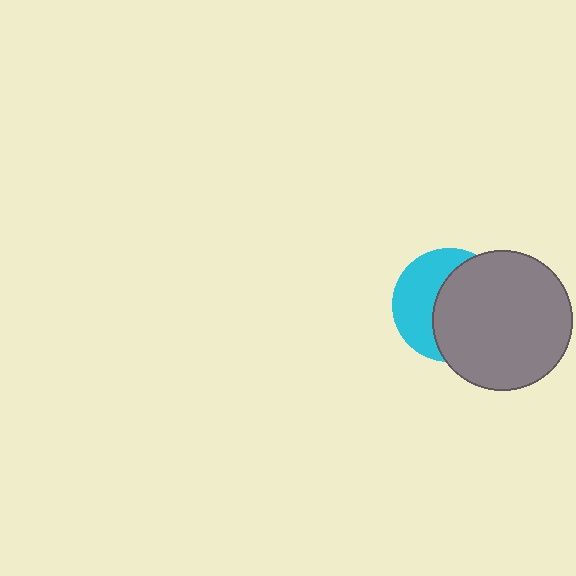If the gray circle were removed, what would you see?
You would see the complete cyan circle.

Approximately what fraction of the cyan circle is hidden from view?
Roughly 57% of the cyan circle is hidden behind the gray circle.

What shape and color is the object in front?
The object in front is a gray circle.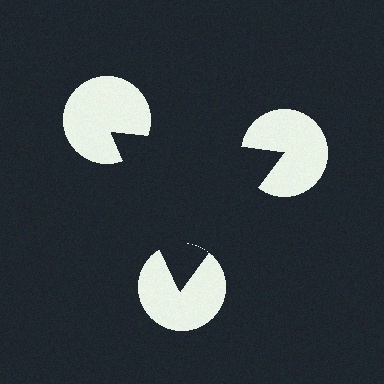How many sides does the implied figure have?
3 sides.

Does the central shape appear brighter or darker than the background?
It typically appears slightly darker than the background, even though no actual brightness change is drawn.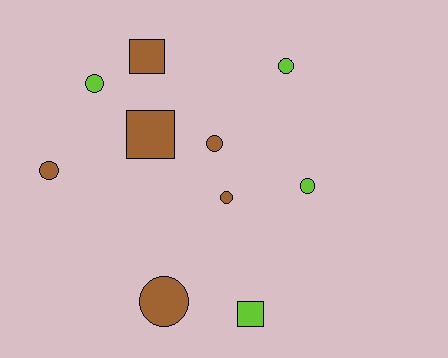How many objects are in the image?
There are 10 objects.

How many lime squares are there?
There is 1 lime square.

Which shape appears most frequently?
Circle, with 7 objects.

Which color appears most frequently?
Brown, with 6 objects.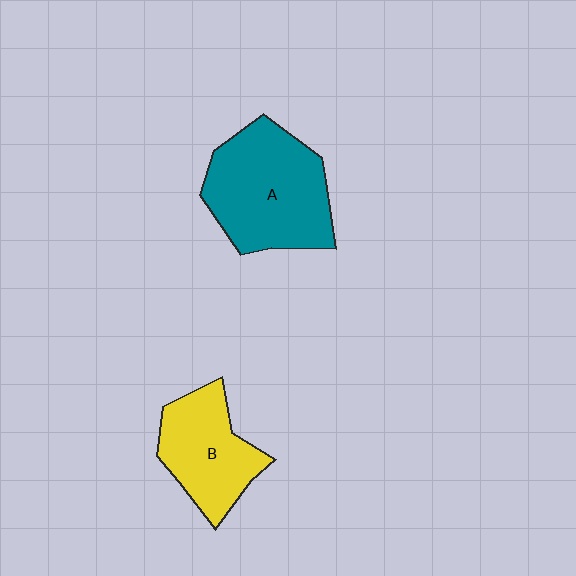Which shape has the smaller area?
Shape B (yellow).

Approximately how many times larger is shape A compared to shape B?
Approximately 1.4 times.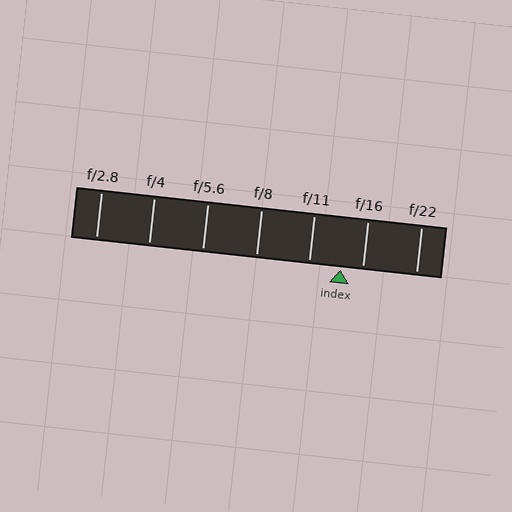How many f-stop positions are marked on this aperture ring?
There are 7 f-stop positions marked.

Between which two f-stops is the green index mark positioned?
The index mark is between f/11 and f/16.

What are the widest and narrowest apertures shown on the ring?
The widest aperture shown is f/2.8 and the narrowest is f/22.